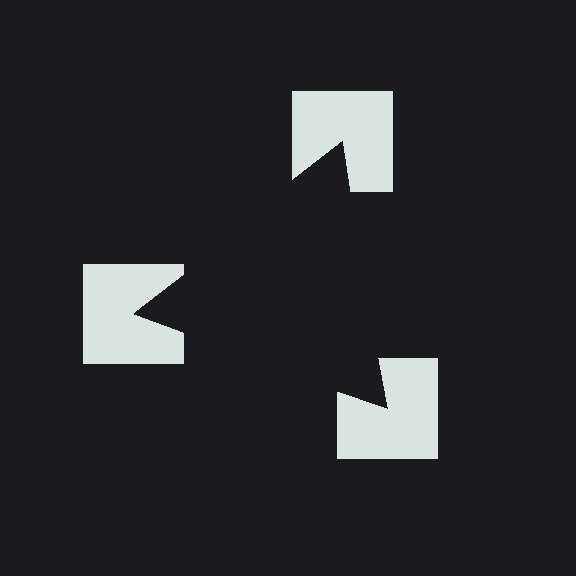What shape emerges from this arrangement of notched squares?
An illusory triangle — its edges are inferred from the aligned wedge cuts in the notched squares, not physically drawn.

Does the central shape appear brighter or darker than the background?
It typically appears slightly darker than the background, even though no actual brightness change is drawn.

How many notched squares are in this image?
There are 3 — one at each vertex of the illusory triangle.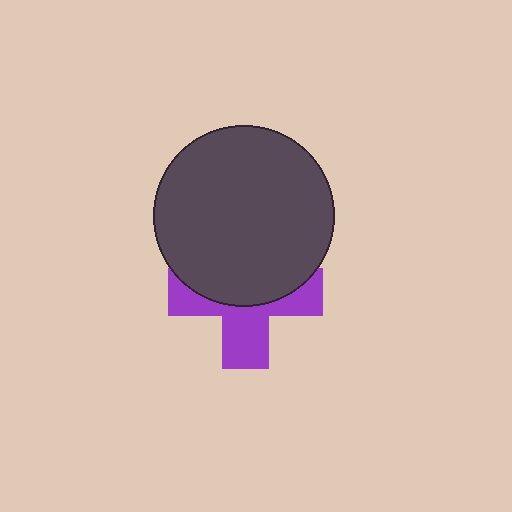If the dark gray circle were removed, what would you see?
You would see the complete purple cross.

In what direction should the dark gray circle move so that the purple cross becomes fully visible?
The dark gray circle should move up. That is the shortest direction to clear the overlap and leave the purple cross fully visible.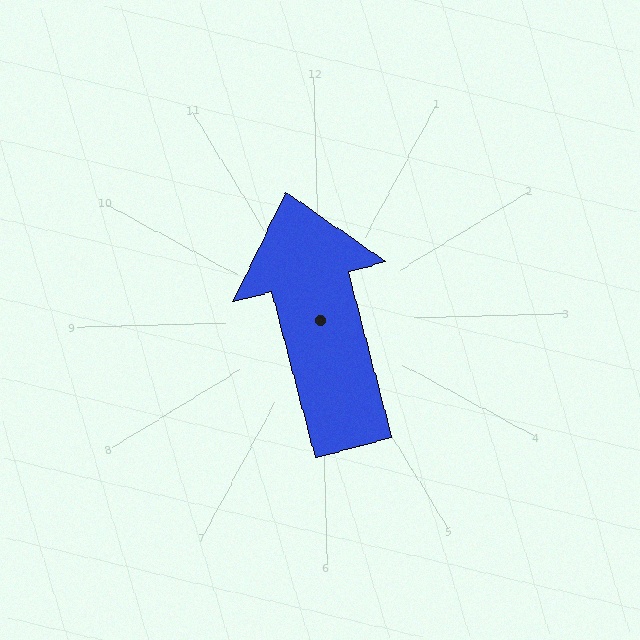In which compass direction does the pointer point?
North.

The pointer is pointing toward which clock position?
Roughly 12 o'clock.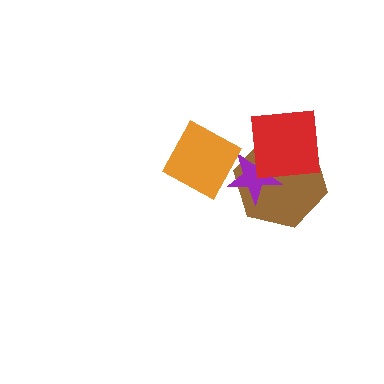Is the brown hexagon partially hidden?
Yes, it is partially covered by another shape.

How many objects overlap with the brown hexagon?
2 objects overlap with the brown hexagon.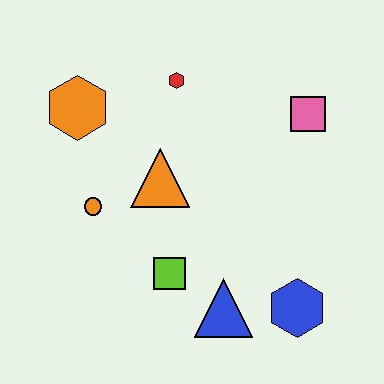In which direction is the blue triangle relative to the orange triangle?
The blue triangle is below the orange triangle.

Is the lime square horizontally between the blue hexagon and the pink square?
No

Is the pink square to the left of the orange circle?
No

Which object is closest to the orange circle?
The orange triangle is closest to the orange circle.